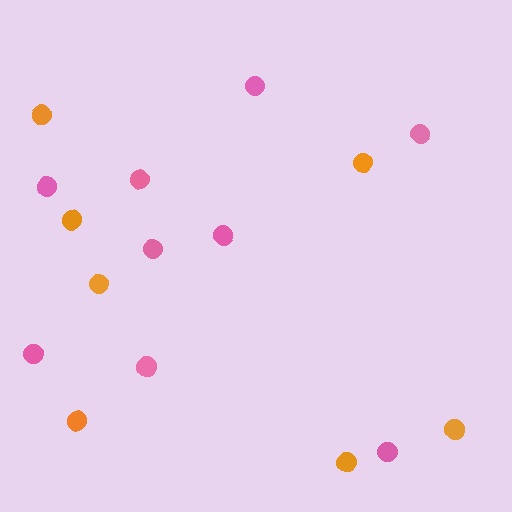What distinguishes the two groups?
There are 2 groups: one group of orange circles (7) and one group of pink circles (9).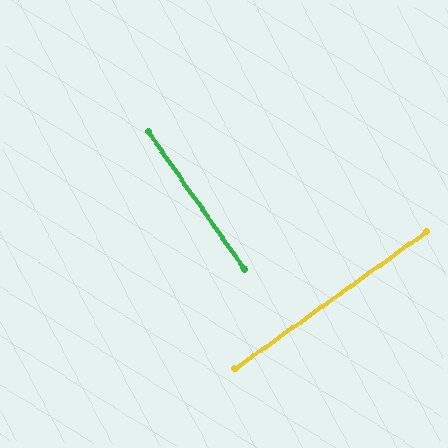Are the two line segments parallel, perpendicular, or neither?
Perpendicular — they meet at approximately 89°.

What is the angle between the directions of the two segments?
Approximately 89 degrees.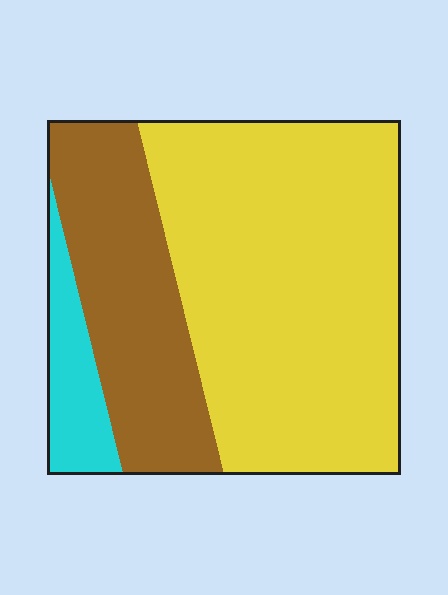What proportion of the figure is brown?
Brown covers roughly 30% of the figure.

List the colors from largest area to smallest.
From largest to smallest: yellow, brown, cyan.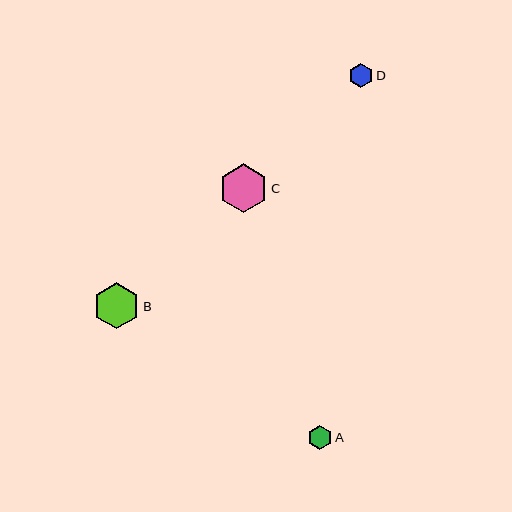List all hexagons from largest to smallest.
From largest to smallest: C, B, D, A.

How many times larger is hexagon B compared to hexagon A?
Hexagon B is approximately 1.9 times the size of hexagon A.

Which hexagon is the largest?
Hexagon C is the largest with a size of approximately 49 pixels.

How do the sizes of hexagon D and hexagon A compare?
Hexagon D and hexagon A are approximately the same size.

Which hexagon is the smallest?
Hexagon A is the smallest with a size of approximately 24 pixels.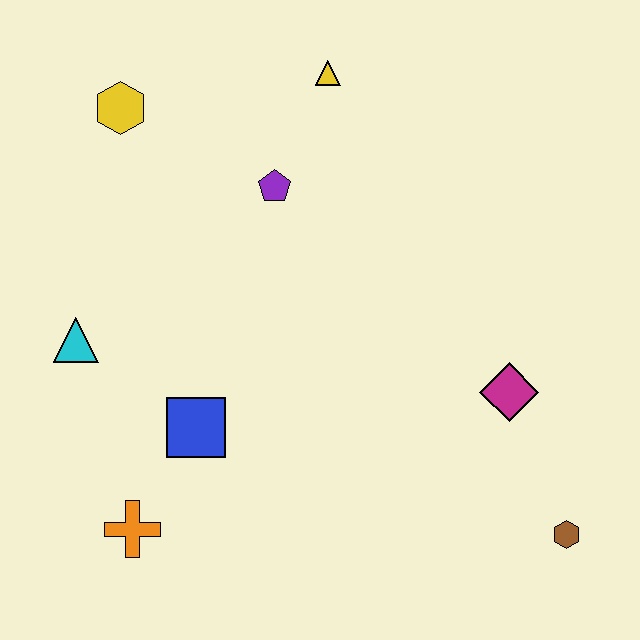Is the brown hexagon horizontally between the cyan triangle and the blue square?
No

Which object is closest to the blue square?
The orange cross is closest to the blue square.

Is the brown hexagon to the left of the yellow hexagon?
No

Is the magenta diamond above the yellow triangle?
No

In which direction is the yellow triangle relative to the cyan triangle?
The yellow triangle is above the cyan triangle.